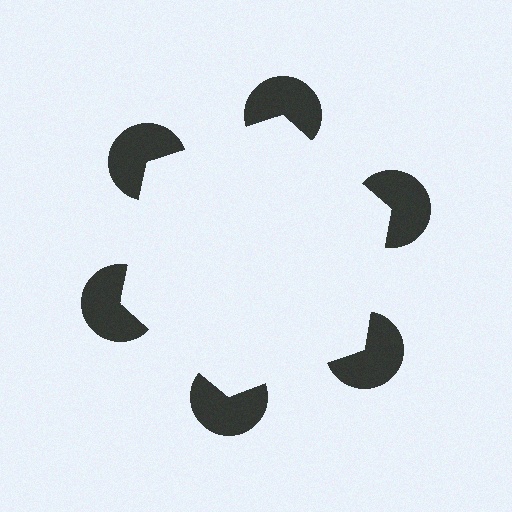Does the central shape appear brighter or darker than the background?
It typically appears slightly brighter than the background, even though no actual brightness change is drawn.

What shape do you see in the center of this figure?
An illusory hexagon — its edges are inferred from the aligned wedge cuts in the pac-man discs, not physically drawn.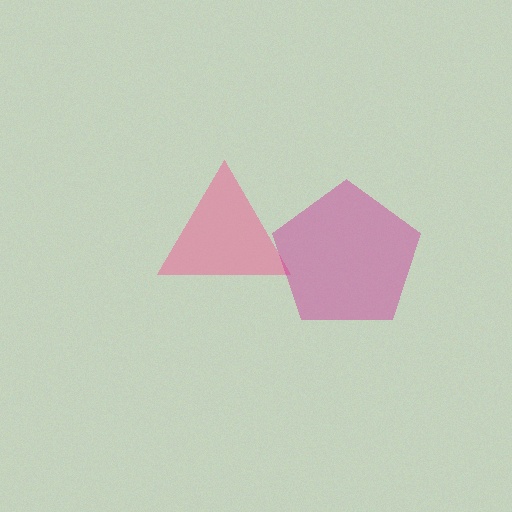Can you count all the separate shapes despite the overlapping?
Yes, there are 2 separate shapes.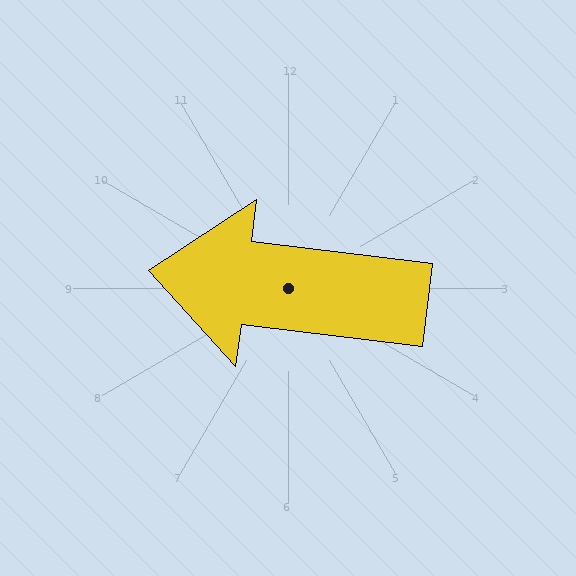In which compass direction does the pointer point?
West.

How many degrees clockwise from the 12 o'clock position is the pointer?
Approximately 277 degrees.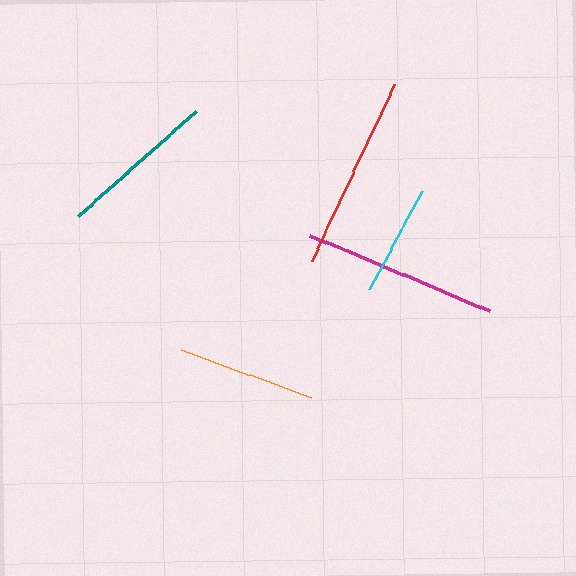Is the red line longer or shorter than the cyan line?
The red line is longer than the cyan line.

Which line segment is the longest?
The red line is the longest at approximately 196 pixels.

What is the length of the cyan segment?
The cyan segment is approximately 111 pixels long.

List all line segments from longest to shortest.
From longest to shortest: red, magenta, teal, orange, cyan.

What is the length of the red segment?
The red segment is approximately 196 pixels long.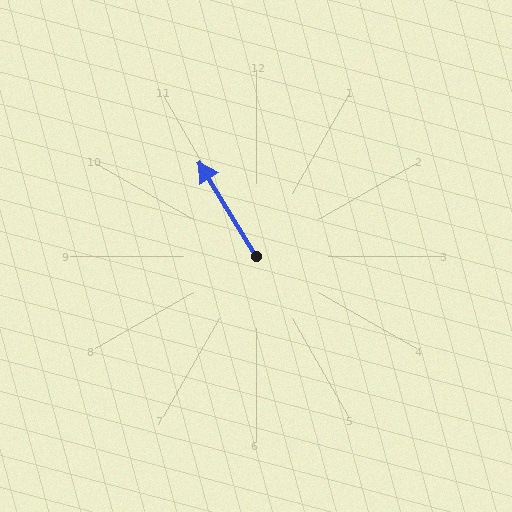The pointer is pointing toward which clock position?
Roughly 11 o'clock.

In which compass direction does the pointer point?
Northwest.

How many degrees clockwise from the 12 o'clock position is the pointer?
Approximately 329 degrees.